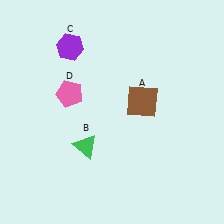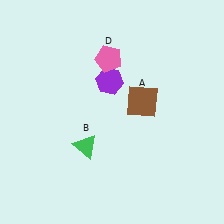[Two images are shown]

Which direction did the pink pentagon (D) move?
The pink pentagon (D) moved right.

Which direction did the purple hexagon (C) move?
The purple hexagon (C) moved right.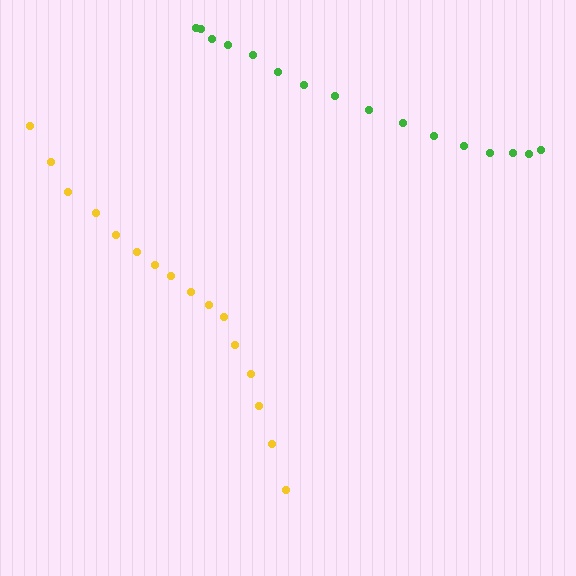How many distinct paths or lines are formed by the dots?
There are 2 distinct paths.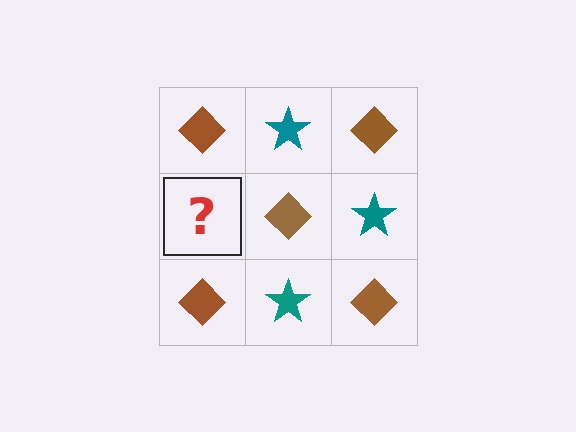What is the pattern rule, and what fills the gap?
The rule is that it alternates brown diamond and teal star in a checkerboard pattern. The gap should be filled with a teal star.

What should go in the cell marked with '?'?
The missing cell should contain a teal star.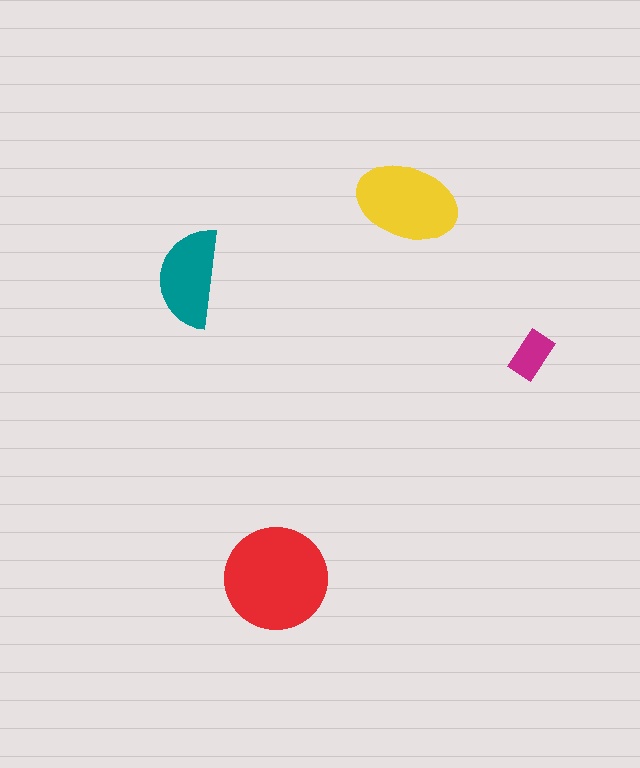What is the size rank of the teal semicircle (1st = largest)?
3rd.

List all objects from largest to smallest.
The red circle, the yellow ellipse, the teal semicircle, the magenta rectangle.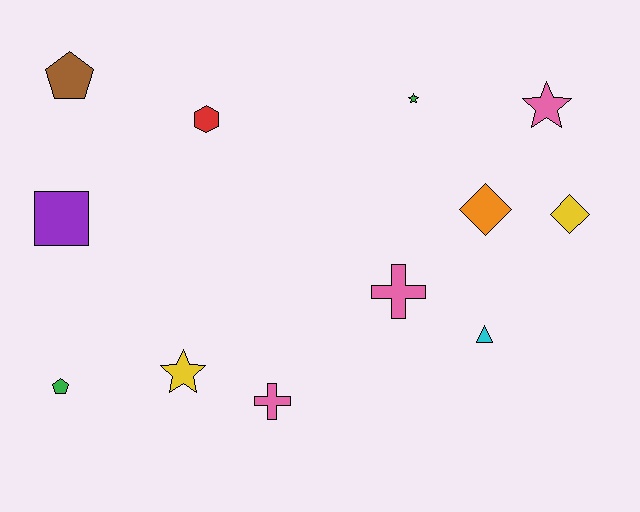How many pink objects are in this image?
There are 3 pink objects.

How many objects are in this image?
There are 12 objects.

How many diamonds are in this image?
There are 2 diamonds.